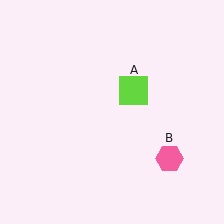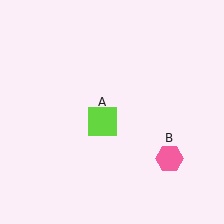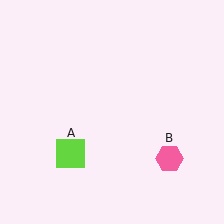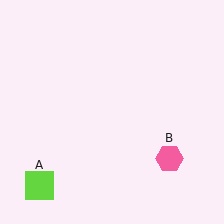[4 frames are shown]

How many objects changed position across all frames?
1 object changed position: lime square (object A).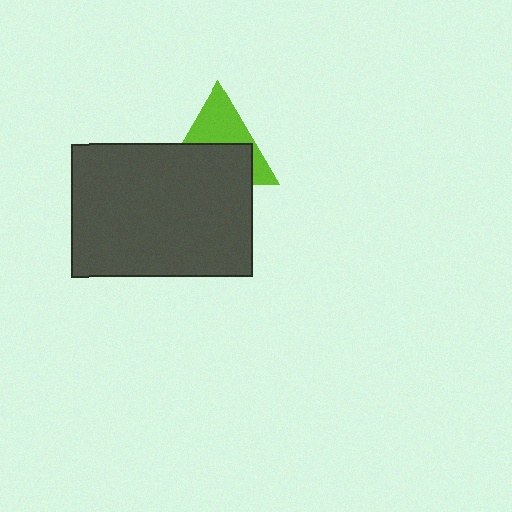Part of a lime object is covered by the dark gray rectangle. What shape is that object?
It is a triangle.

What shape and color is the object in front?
The object in front is a dark gray rectangle.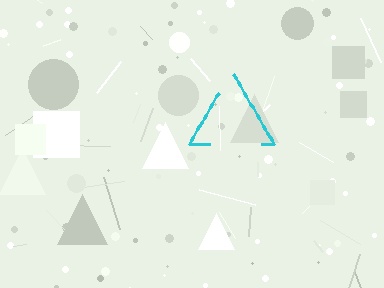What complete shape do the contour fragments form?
The contour fragments form a triangle.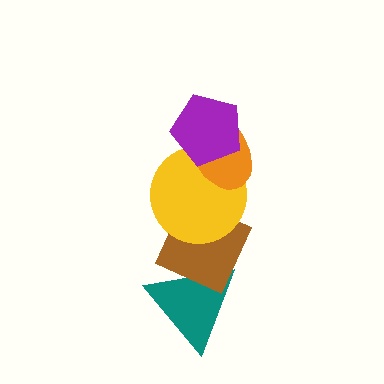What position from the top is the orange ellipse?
The orange ellipse is 2nd from the top.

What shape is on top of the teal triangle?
The brown diamond is on top of the teal triangle.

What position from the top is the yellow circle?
The yellow circle is 3rd from the top.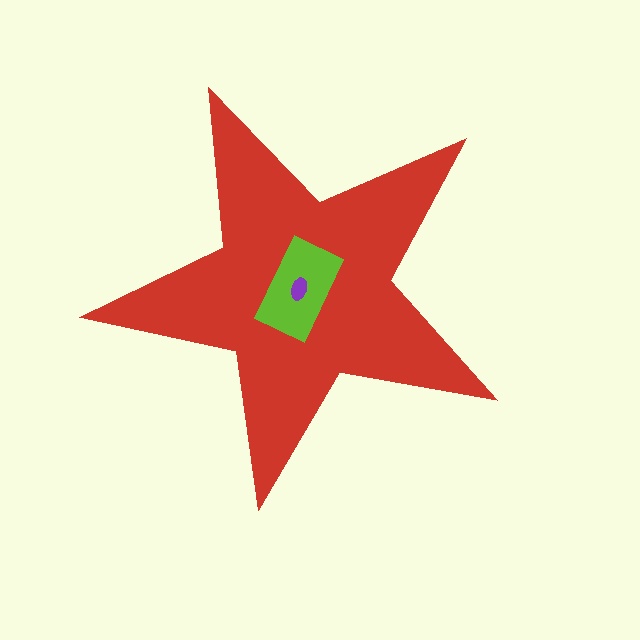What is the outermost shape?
The red star.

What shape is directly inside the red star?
The lime rectangle.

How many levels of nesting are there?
3.